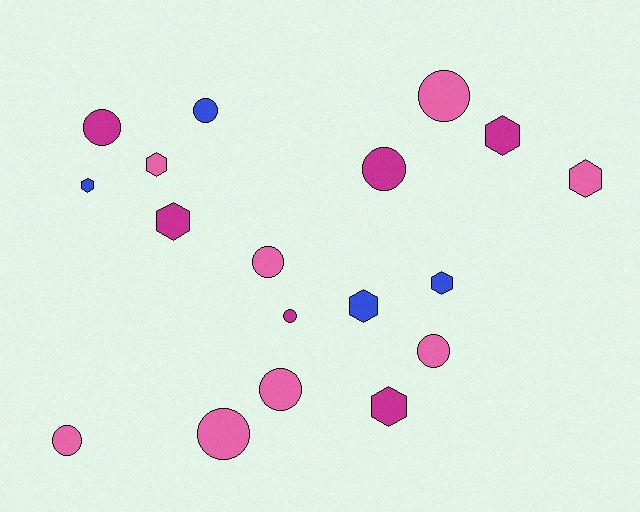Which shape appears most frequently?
Circle, with 10 objects.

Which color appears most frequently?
Pink, with 8 objects.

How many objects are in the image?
There are 18 objects.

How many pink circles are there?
There are 6 pink circles.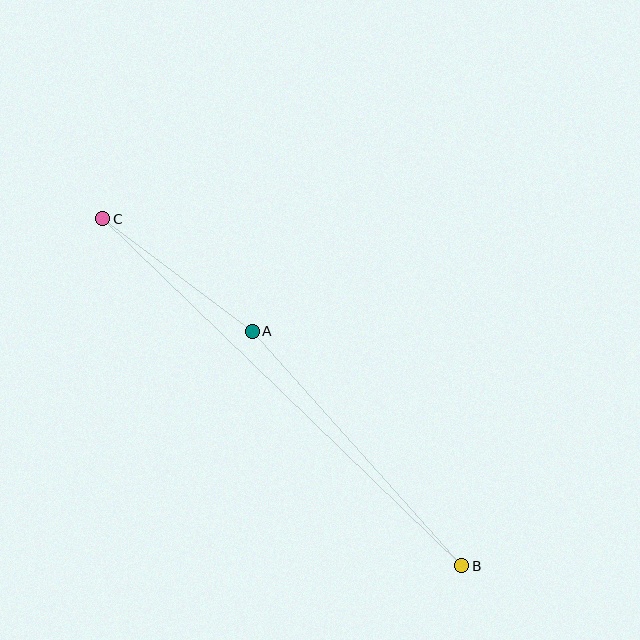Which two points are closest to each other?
Points A and C are closest to each other.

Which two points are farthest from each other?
Points B and C are farthest from each other.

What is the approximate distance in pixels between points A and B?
The distance between A and B is approximately 315 pixels.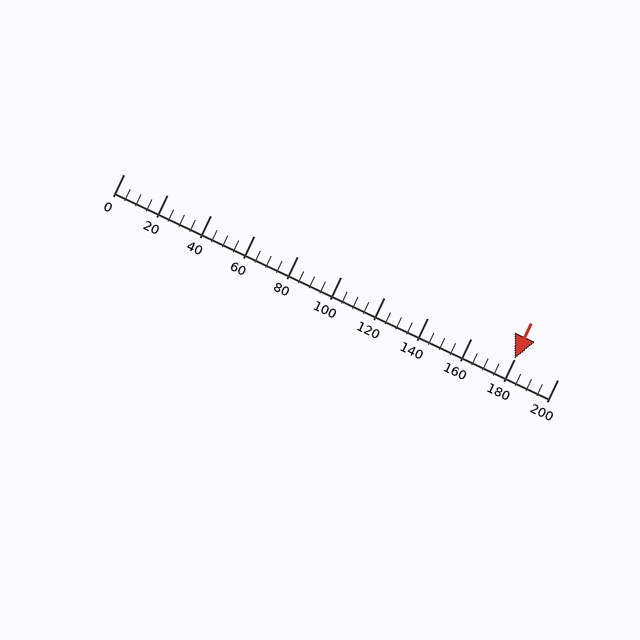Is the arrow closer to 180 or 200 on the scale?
The arrow is closer to 180.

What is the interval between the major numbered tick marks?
The major tick marks are spaced 20 units apart.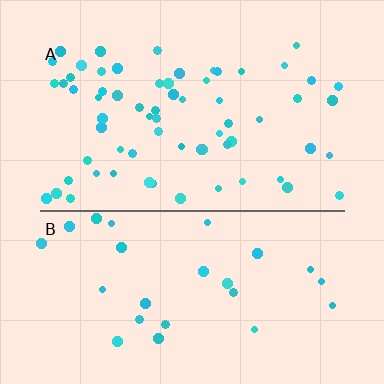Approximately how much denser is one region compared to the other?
Approximately 2.5× — region A over region B.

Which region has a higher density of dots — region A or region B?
A (the top).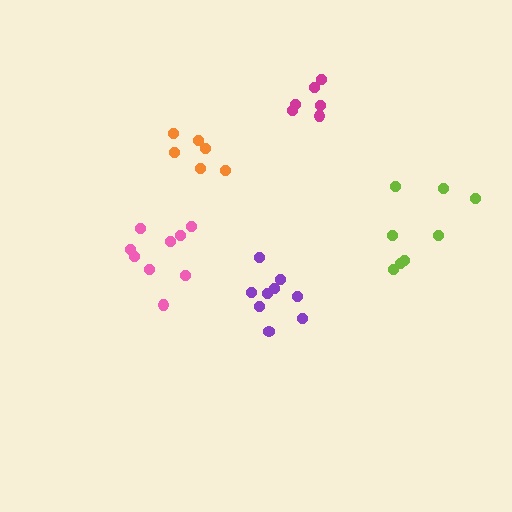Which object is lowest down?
The purple cluster is bottommost.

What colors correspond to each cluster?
The clusters are colored: pink, orange, purple, magenta, lime.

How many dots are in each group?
Group 1: 9 dots, Group 2: 6 dots, Group 3: 9 dots, Group 4: 6 dots, Group 5: 8 dots (38 total).